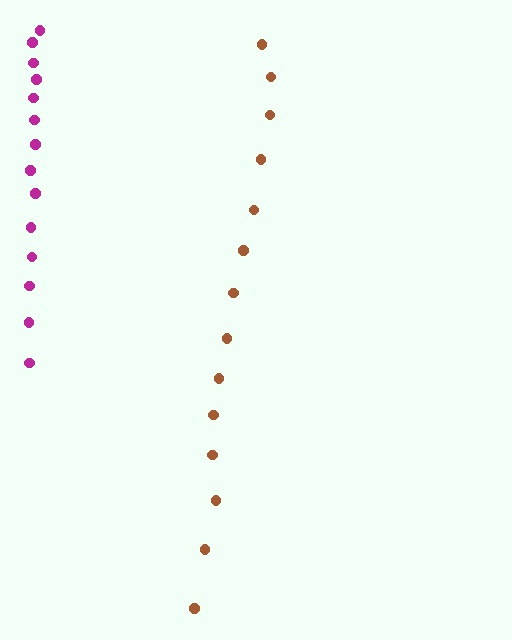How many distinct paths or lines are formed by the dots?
There are 2 distinct paths.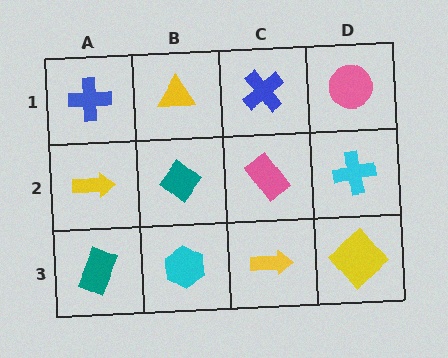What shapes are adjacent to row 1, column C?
A pink rectangle (row 2, column C), a yellow triangle (row 1, column B), a pink circle (row 1, column D).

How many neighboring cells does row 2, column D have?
3.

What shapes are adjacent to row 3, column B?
A teal diamond (row 2, column B), a teal rectangle (row 3, column A), a yellow arrow (row 3, column C).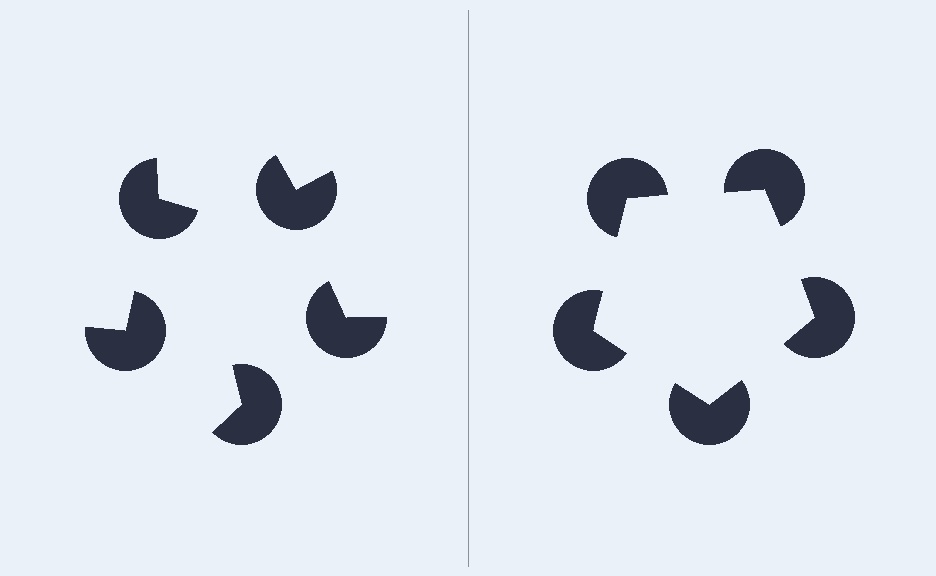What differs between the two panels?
The pac-man discs are positioned identically on both sides; only the wedge orientations differ. On the right they align to a pentagon; on the left they are misaligned.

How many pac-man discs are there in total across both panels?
10 — 5 on each side.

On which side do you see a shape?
An illusory pentagon appears on the right side. On the left side the wedge cuts are rotated, so no coherent shape forms.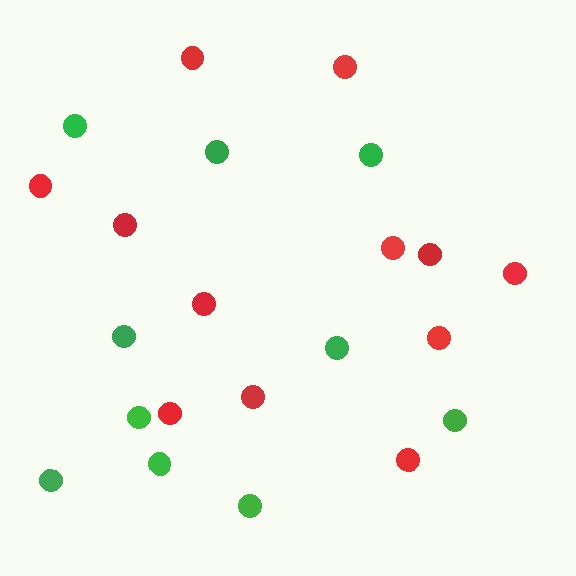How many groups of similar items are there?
There are 2 groups: one group of red circles (12) and one group of green circles (10).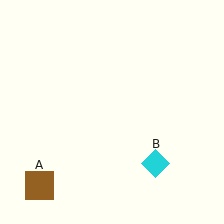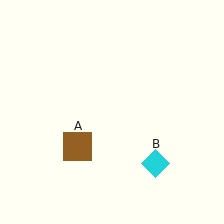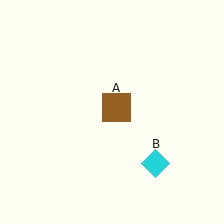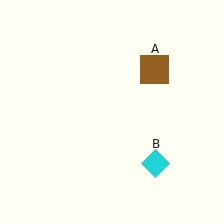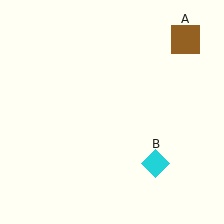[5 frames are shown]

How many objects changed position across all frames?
1 object changed position: brown square (object A).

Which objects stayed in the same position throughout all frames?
Cyan diamond (object B) remained stationary.